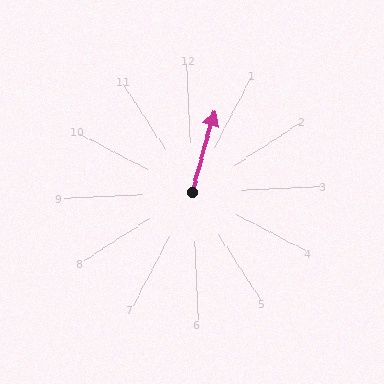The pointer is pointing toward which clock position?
Roughly 1 o'clock.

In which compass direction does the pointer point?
North.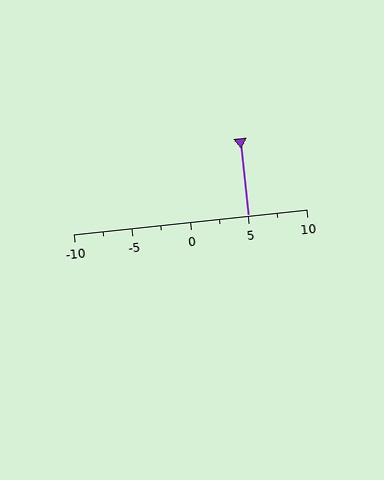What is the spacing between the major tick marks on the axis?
The major ticks are spaced 5 apart.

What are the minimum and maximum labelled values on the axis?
The axis runs from -10 to 10.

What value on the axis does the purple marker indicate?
The marker indicates approximately 5.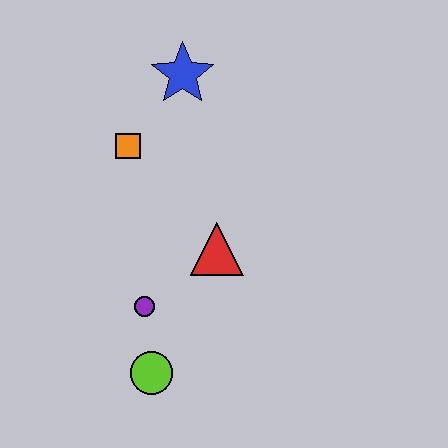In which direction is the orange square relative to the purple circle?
The orange square is above the purple circle.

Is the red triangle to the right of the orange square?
Yes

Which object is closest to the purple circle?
The lime circle is closest to the purple circle.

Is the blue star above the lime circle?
Yes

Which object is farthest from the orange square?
The lime circle is farthest from the orange square.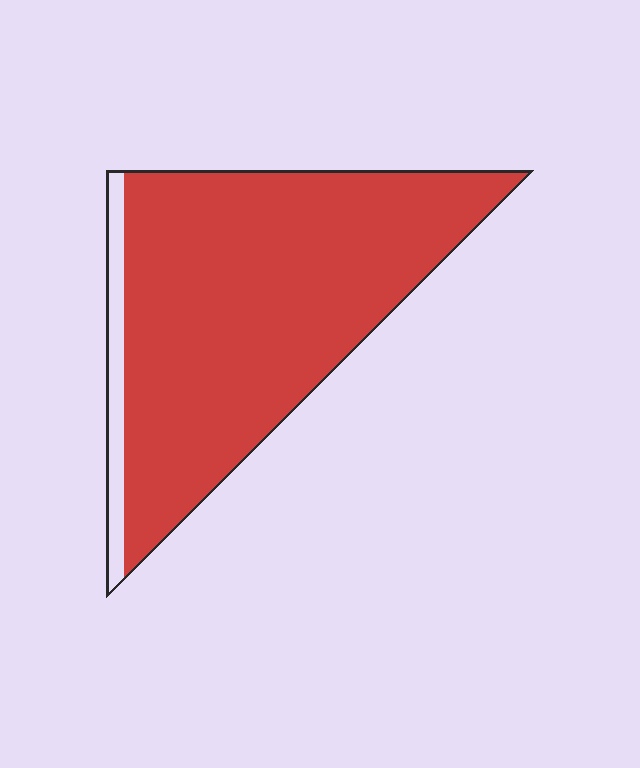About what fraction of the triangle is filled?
About nine tenths (9/10).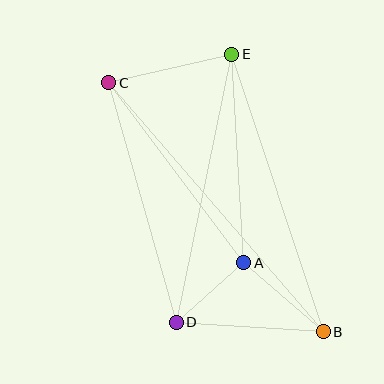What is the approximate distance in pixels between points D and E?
The distance between D and E is approximately 274 pixels.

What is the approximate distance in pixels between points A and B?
The distance between A and B is approximately 105 pixels.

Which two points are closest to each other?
Points A and D are closest to each other.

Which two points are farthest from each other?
Points B and C are farthest from each other.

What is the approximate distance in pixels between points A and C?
The distance between A and C is approximately 225 pixels.